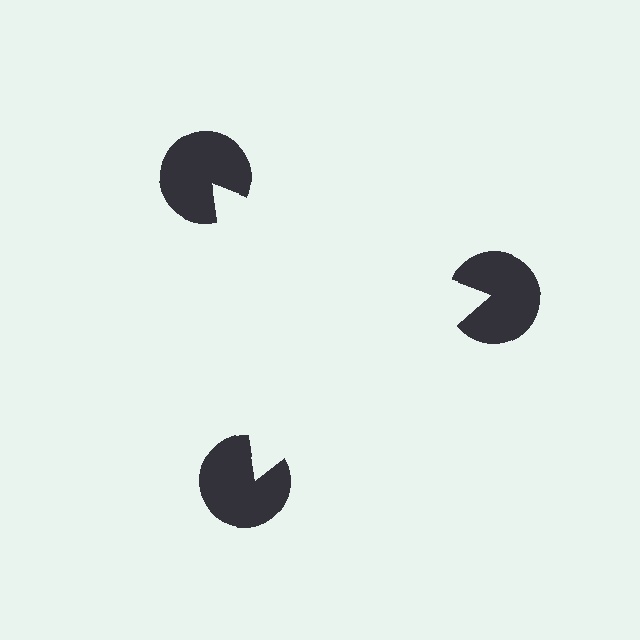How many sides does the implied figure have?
3 sides.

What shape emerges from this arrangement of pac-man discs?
An illusory triangle — its edges are inferred from the aligned wedge cuts in the pac-man discs, not physically drawn.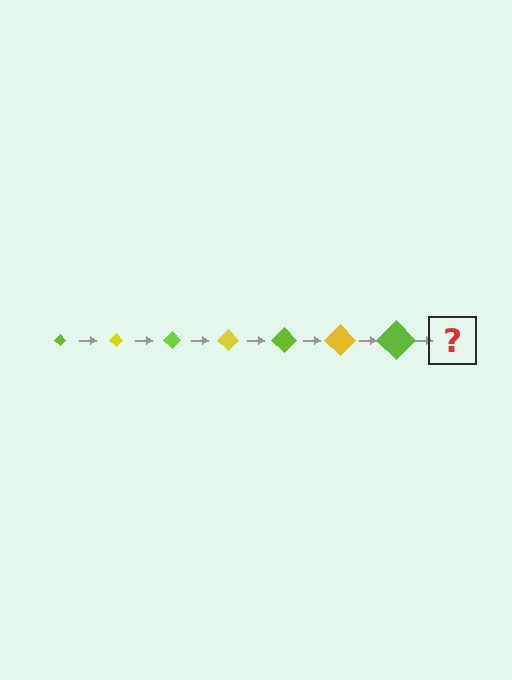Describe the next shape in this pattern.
It should be a yellow diamond, larger than the previous one.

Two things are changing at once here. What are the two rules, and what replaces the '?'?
The two rules are that the diamond grows larger each step and the color cycles through lime and yellow. The '?' should be a yellow diamond, larger than the previous one.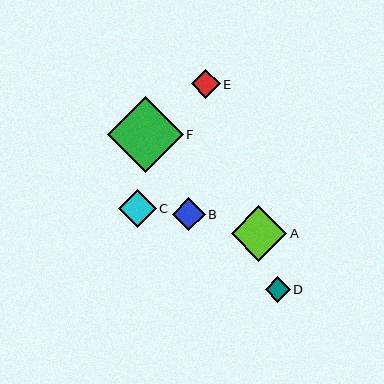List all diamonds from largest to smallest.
From largest to smallest: F, A, C, B, E, D.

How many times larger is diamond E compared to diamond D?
Diamond E is approximately 1.1 times the size of diamond D.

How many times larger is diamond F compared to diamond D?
Diamond F is approximately 3.0 times the size of diamond D.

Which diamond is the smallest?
Diamond D is the smallest with a size of approximately 25 pixels.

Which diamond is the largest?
Diamond F is the largest with a size of approximately 76 pixels.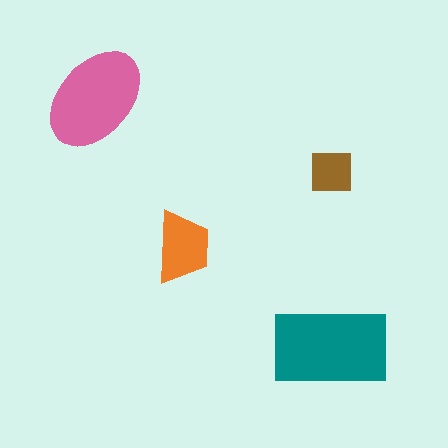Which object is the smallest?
The brown square.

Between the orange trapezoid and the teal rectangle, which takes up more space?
The teal rectangle.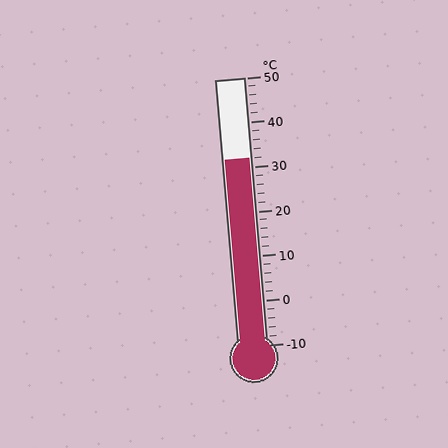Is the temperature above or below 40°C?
The temperature is below 40°C.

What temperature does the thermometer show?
The thermometer shows approximately 32°C.